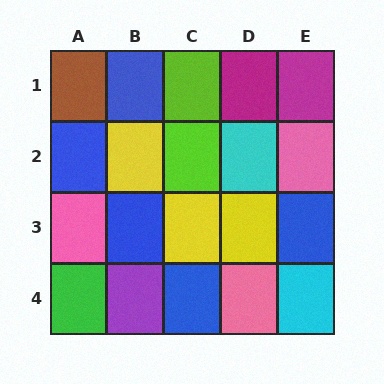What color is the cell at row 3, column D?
Yellow.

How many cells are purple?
1 cell is purple.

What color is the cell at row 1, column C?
Lime.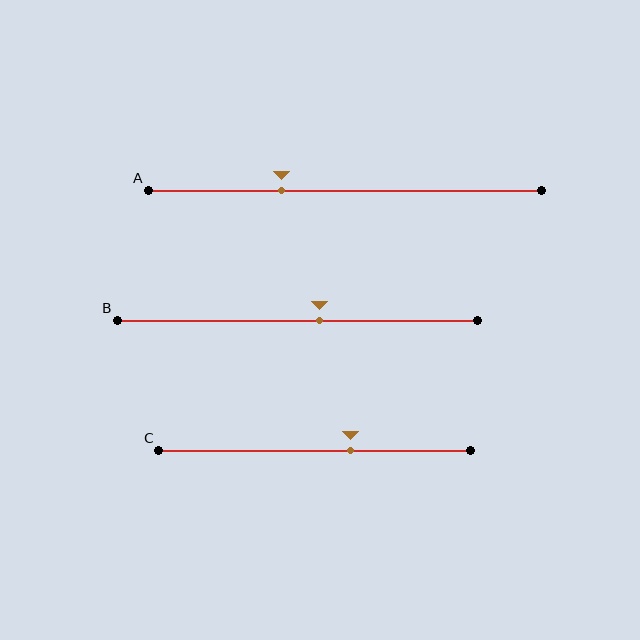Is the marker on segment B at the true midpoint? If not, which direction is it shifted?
No, the marker on segment B is shifted to the right by about 6% of the segment length.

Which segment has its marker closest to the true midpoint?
Segment B has its marker closest to the true midpoint.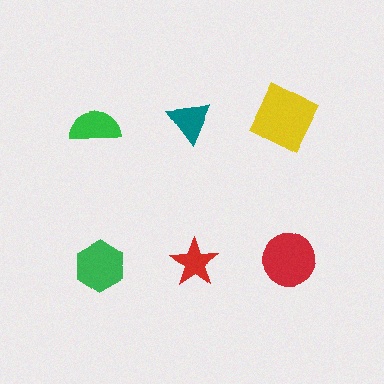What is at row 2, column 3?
A red circle.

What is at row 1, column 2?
A teal triangle.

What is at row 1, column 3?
A yellow square.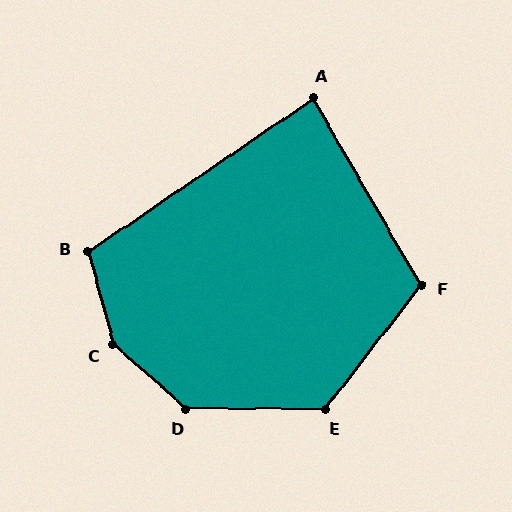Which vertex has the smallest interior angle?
A, at approximately 86 degrees.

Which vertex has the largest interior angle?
C, at approximately 146 degrees.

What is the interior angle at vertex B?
Approximately 109 degrees (obtuse).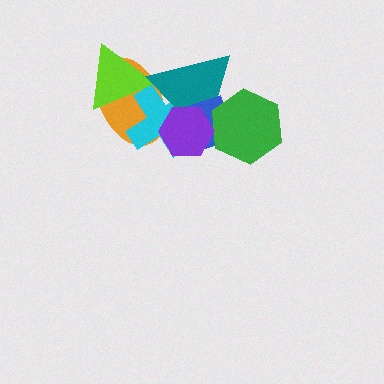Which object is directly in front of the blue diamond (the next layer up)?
The green hexagon is directly in front of the blue diamond.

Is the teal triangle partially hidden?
Yes, it is partially covered by another shape.